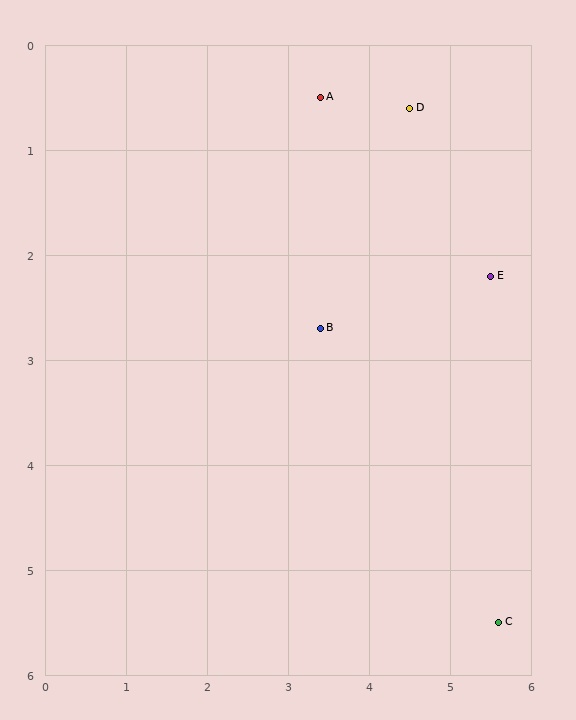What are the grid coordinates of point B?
Point B is at approximately (3.4, 2.7).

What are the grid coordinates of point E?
Point E is at approximately (5.5, 2.2).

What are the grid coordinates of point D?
Point D is at approximately (4.5, 0.6).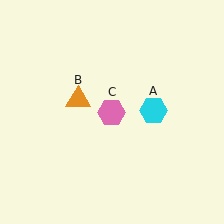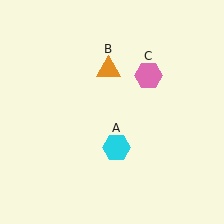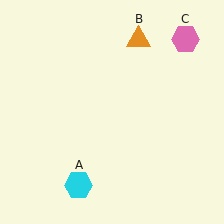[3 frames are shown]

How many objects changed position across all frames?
3 objects changed position: cyan hexagon (object A), orange triangle (object B), pink hexagon (object C).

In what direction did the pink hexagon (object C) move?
The pink hexagon (object C) moved up and to the right.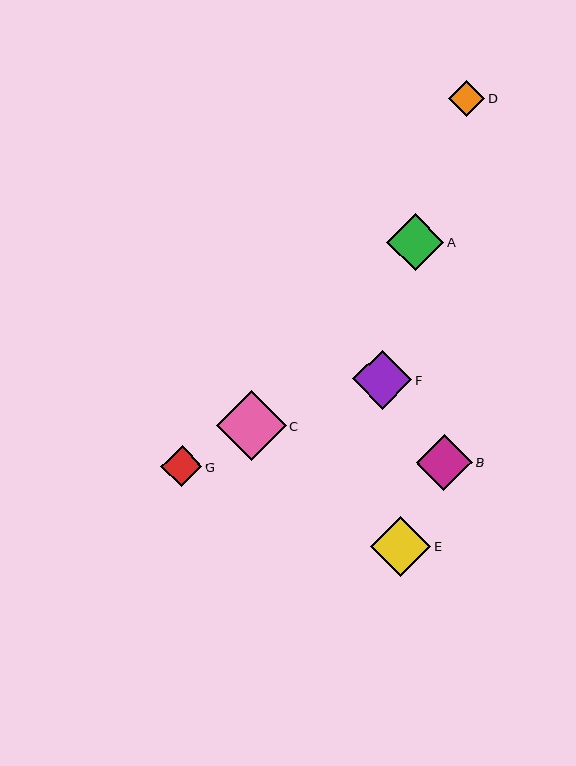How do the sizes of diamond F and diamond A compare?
Diamond F and diamond A are approximately the same size.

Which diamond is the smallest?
Diamond D is the smallest with a size of approximately 36 pixels.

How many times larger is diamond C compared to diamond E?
Diamond C is approximately 1.2 times the size of diamond E.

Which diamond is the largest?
Diamond C is the largest with a size of approximately 70 pixels.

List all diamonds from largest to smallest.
From largest to smallest: C, E, F, A, B, G, D.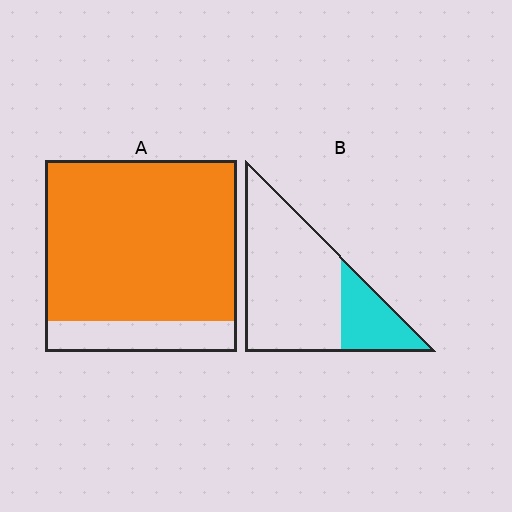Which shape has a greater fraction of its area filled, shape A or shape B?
Shape A.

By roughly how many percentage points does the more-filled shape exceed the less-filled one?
By roughly 60 percentage points (A over B).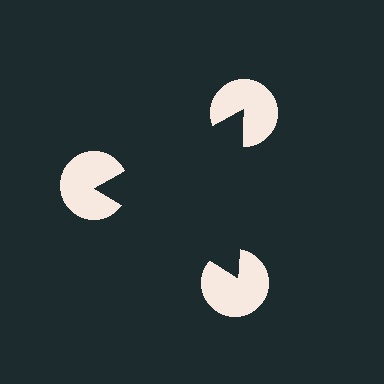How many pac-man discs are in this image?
There are 3 — one at each vertex of the illusory triangle.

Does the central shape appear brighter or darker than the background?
It typically appears slightly darker than the background, even though no actual brightness change is drawn.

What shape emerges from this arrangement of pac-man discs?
An illusory triangle — its edges are inferred from the aligned wedge cuts in the pac-man discs, not physically drawn.